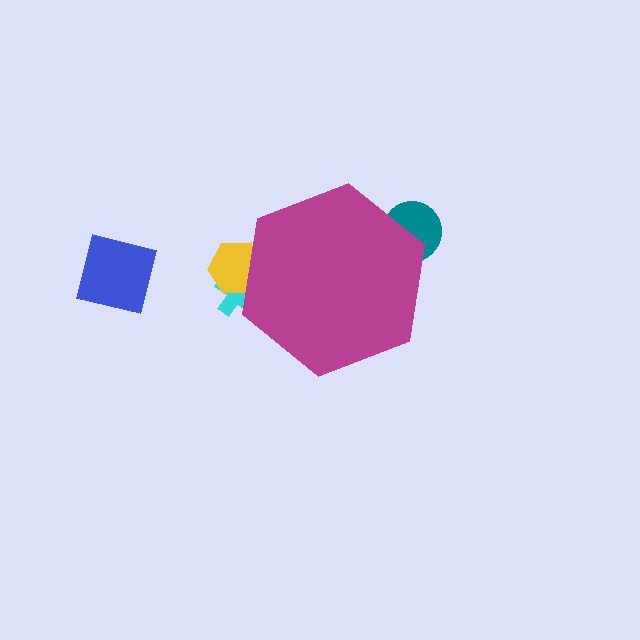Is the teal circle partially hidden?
Yes, the teal circle is partially hidden behind the magenta hexagon.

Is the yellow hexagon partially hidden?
Yes, the yellow hexagon is partially hidden behind the magenta hexagon.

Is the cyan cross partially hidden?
Yes, the cyan cross is partially hidden behind the magenta hexagon.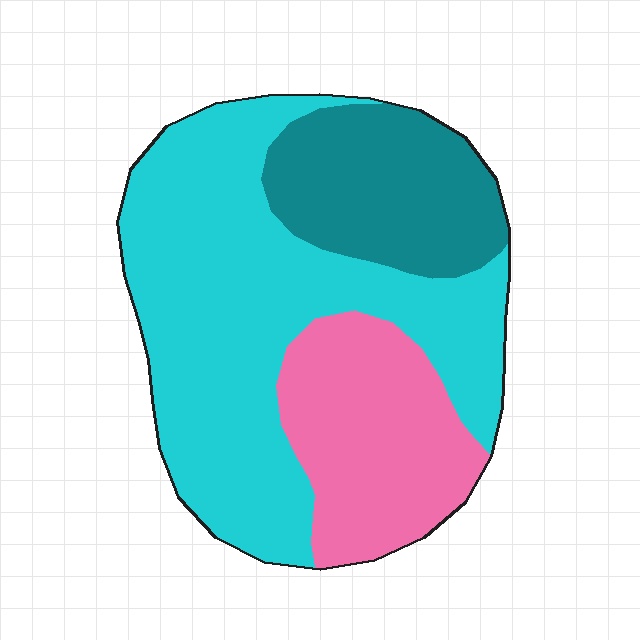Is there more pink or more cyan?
Cyan.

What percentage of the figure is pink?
Pink covers roughly 25% of the figure.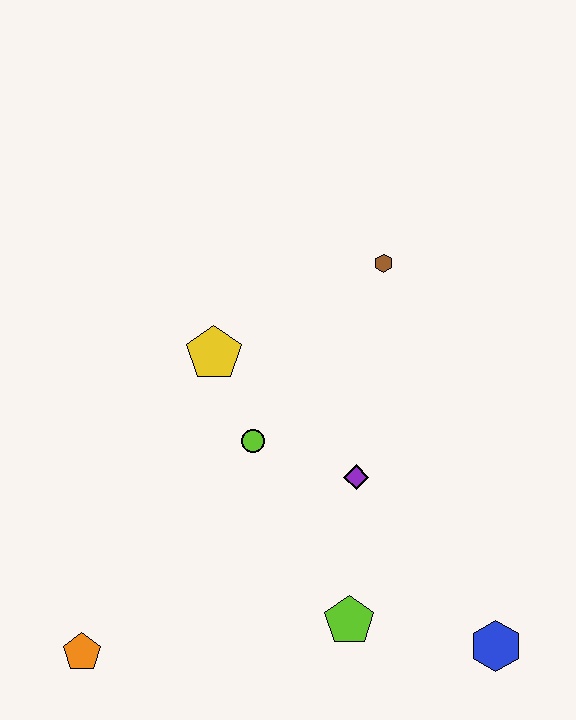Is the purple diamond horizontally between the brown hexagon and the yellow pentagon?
Yes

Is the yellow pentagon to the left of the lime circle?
Yes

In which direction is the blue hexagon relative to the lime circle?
The blue hexagon is to the right of the lime circle.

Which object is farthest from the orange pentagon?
The brown hexagon is farthest from the orange pentagon.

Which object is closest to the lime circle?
The yellow pentagon is closest to the lime circle.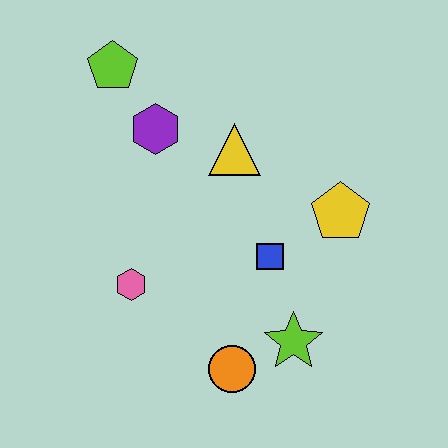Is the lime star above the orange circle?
Yes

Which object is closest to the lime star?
The orange circle is closest to the lime star.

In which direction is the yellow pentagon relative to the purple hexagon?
The yellow pentagon is to the right of the purple hexagon.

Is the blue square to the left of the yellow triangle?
No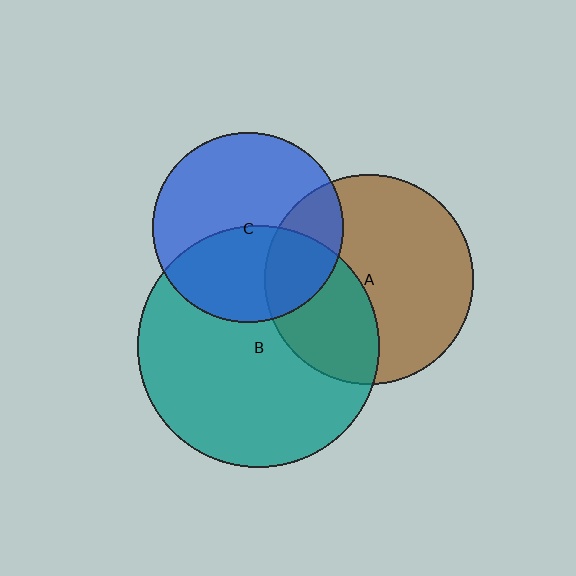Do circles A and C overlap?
Yes.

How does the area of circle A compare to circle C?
Approximately 1.2 times.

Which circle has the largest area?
Circle B (teal).